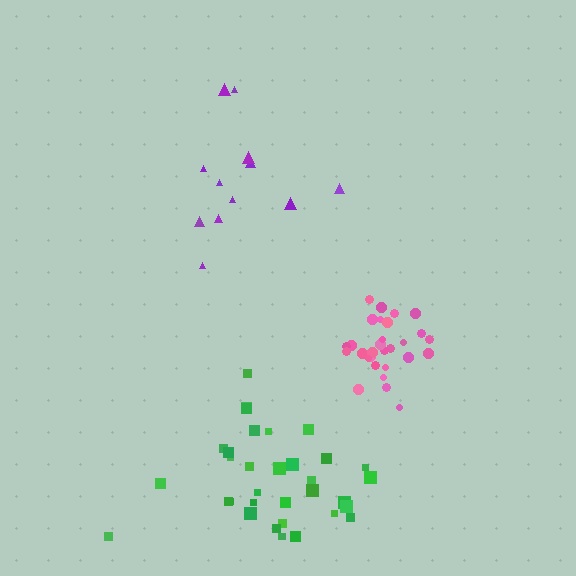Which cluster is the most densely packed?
Pink.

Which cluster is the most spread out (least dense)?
Purple.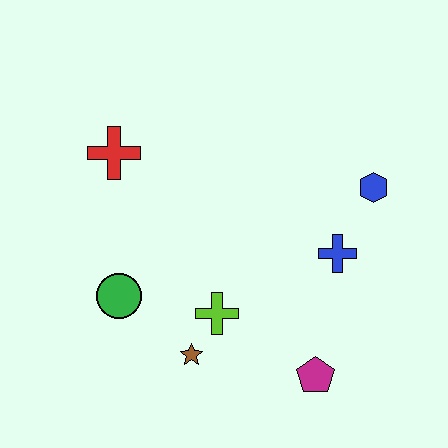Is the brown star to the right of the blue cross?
No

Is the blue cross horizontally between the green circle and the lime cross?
No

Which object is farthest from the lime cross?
The blue hexagon is farthest from the lime cross.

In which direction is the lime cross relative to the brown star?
The lime cross is above the brown star.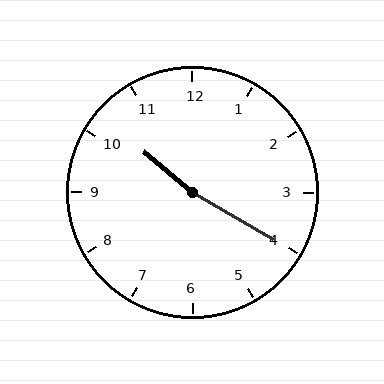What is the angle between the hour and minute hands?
Approximately 170 degrees.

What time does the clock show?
10:20.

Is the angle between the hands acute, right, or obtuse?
It is obtuse.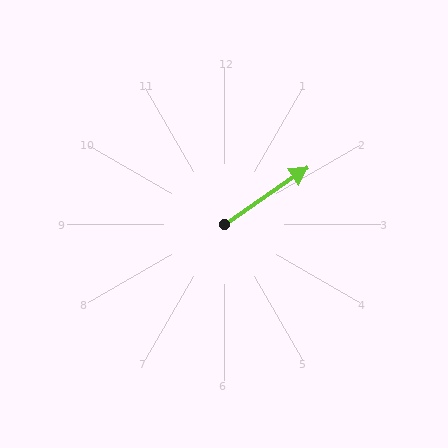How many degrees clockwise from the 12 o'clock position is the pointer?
Approximately 56 degrees.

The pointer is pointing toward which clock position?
Roughly 2 o'clock.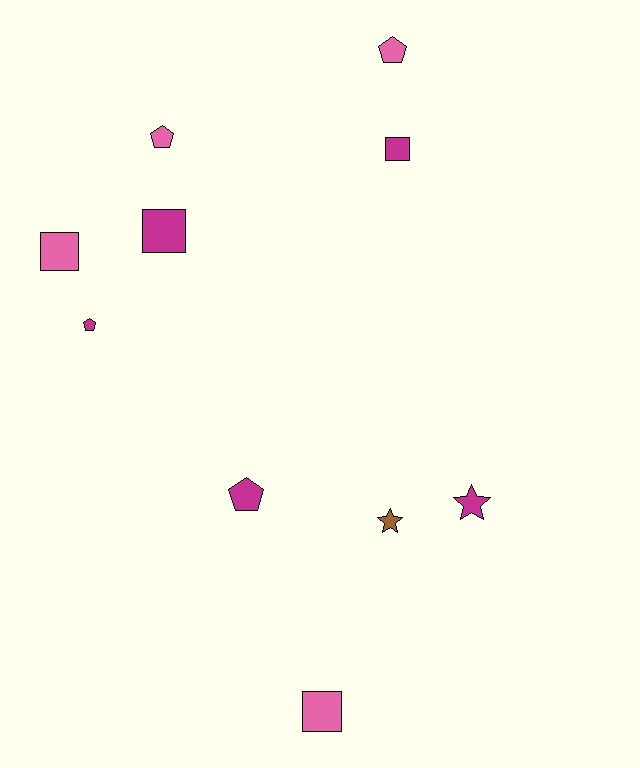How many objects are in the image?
There are 10 objects.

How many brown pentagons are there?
There are no brown pentagons.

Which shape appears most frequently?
Pentagon, with 4 objects.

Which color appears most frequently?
Magenta, with 5 objects.